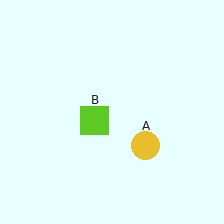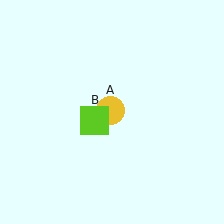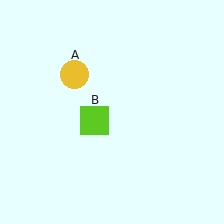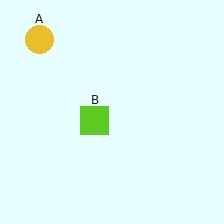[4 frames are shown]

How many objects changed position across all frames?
1 object changed position: yellow circle (object A).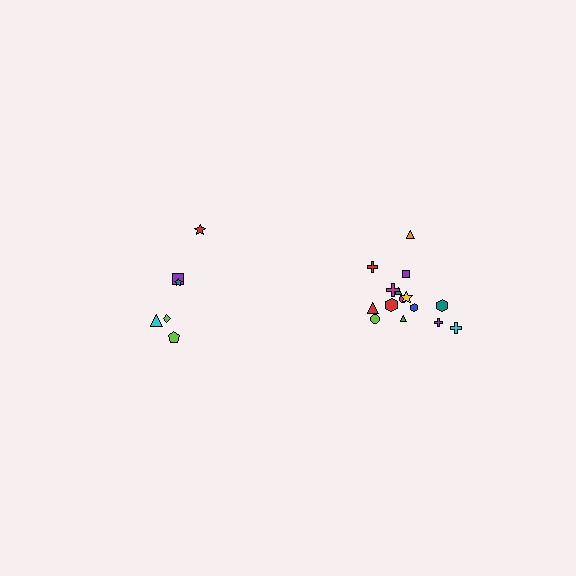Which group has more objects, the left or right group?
The right group.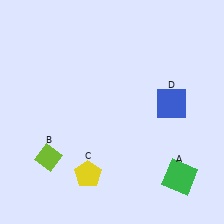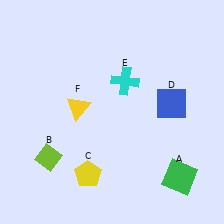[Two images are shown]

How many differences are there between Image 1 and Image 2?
There are 2 differences between the two images.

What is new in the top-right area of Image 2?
A cyan cross (E) was added in the top-right area of Image 2.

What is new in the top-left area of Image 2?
A yellow triangle (F) was added in the top-left area of Image 2.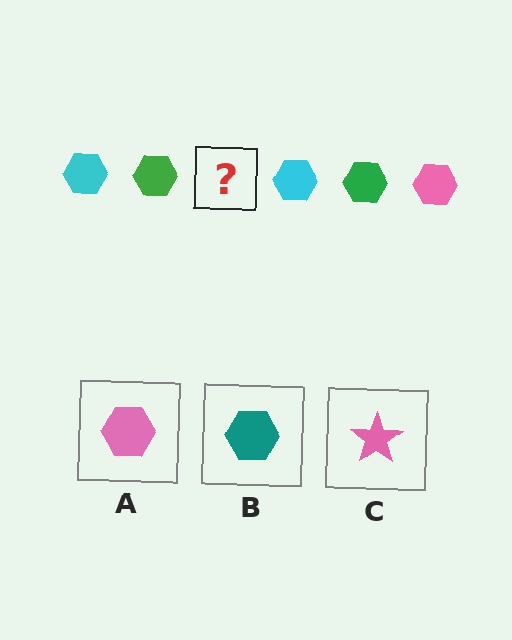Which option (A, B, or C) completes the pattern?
A.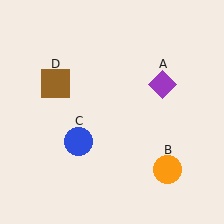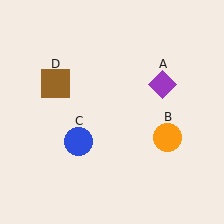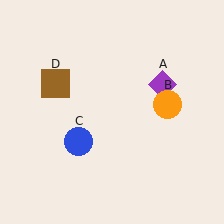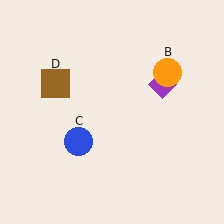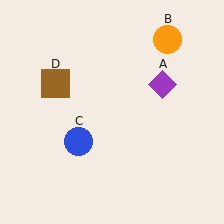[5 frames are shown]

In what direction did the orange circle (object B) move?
The orange circle (object B) moved up.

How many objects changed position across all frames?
1 object changed position: orange circle (object B).